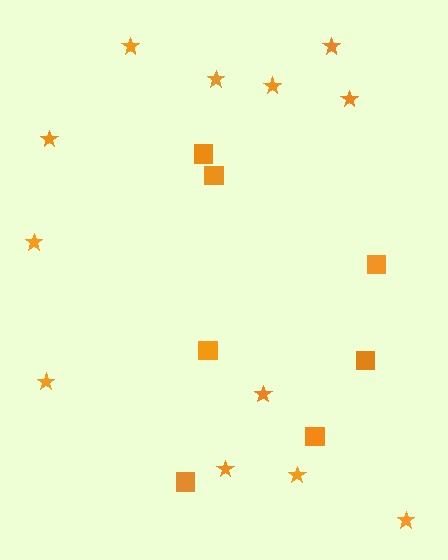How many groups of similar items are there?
There are 2 groups: one group of squares (7) and one group of stars (12).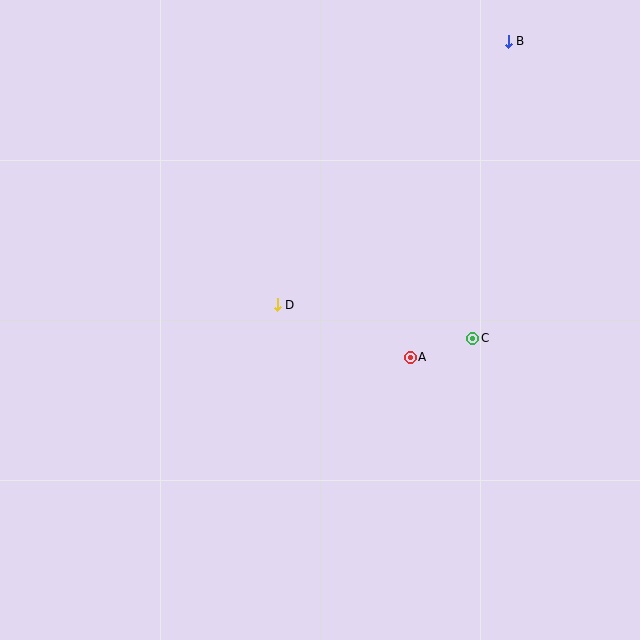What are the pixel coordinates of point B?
Point B is at (508, 41).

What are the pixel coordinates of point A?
Point A is at (410, 357).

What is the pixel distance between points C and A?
The distance between C and A is 65 pixels.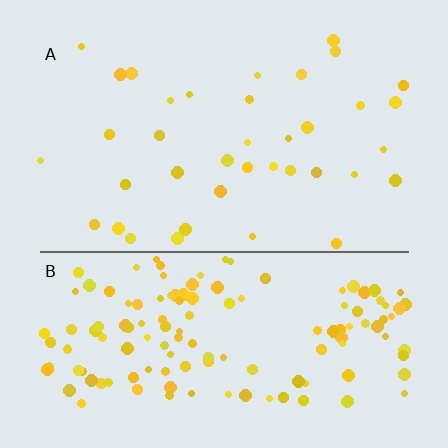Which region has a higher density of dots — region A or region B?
B (the bottom).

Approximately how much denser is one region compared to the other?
Approximately 3.8× — region B over region A.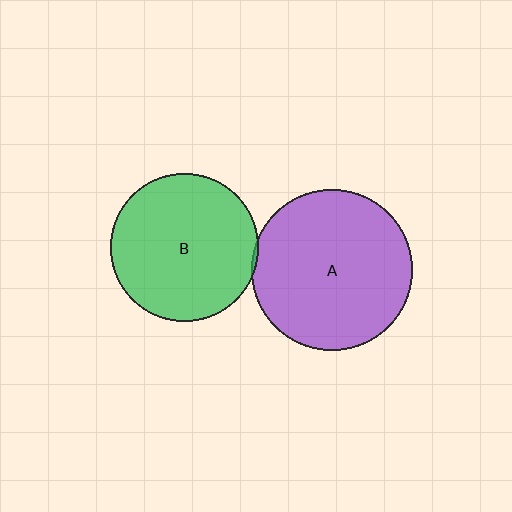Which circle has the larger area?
Circle A (purple).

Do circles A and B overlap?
Yes.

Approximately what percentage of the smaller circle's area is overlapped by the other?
Approximately 5%.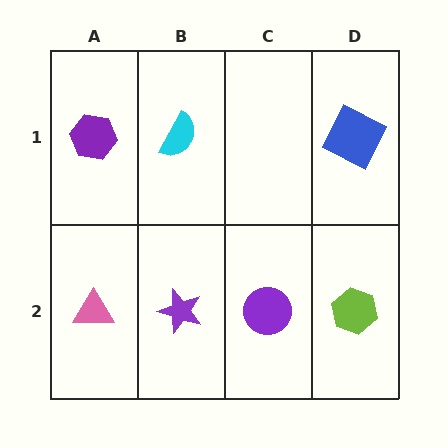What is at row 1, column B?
A cyan semicircle.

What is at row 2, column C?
A purple circle.